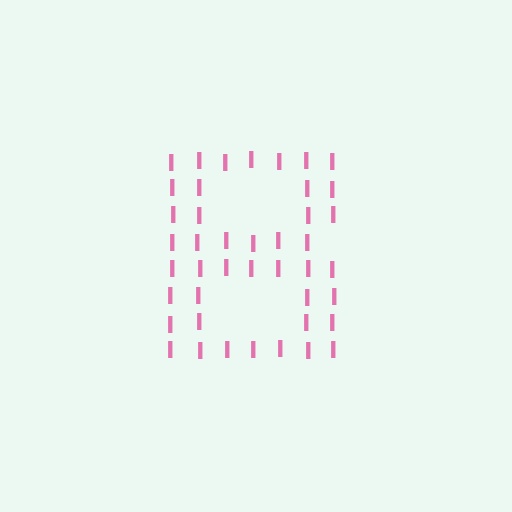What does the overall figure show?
The overall figure shows the letter B.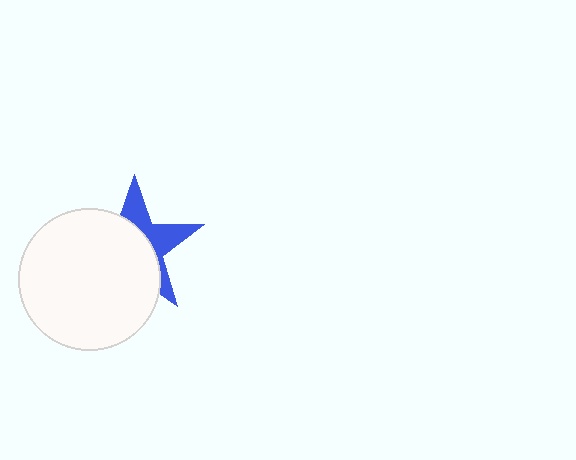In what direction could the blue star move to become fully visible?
The blue star could move toward the upper-right. That would shift it out from behind the white circle entirely.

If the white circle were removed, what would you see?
You would see the complete blue star.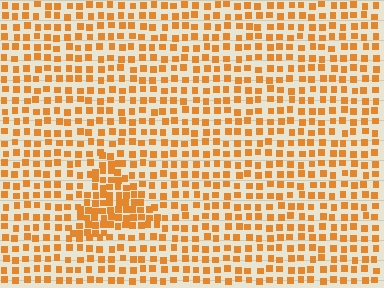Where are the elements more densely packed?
The elements are more densely packed inside the triangle boundary.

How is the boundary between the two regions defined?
The boundary is defined by a change in element density (approximately 1.9x ratio). All elements are the same color, size, and shape.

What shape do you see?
I see a triangle.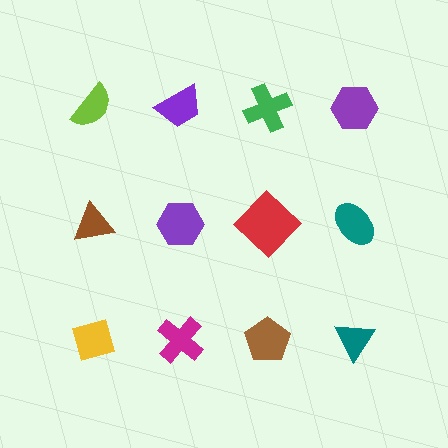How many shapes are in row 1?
4 shapes.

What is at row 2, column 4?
A teal ellipse.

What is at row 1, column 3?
A green cross.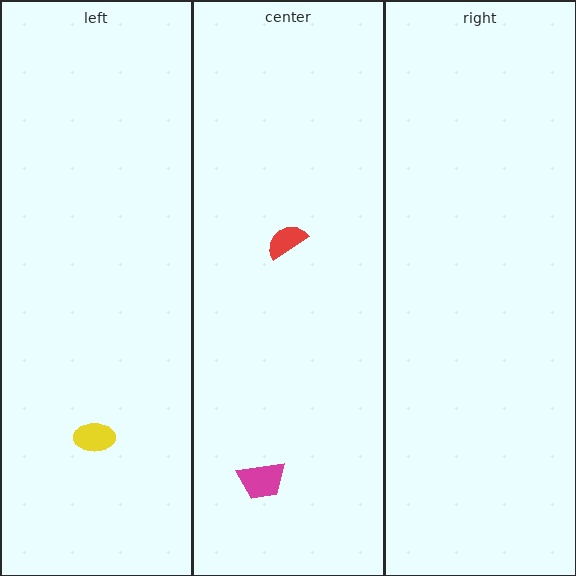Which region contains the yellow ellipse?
The left region.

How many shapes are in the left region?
1.